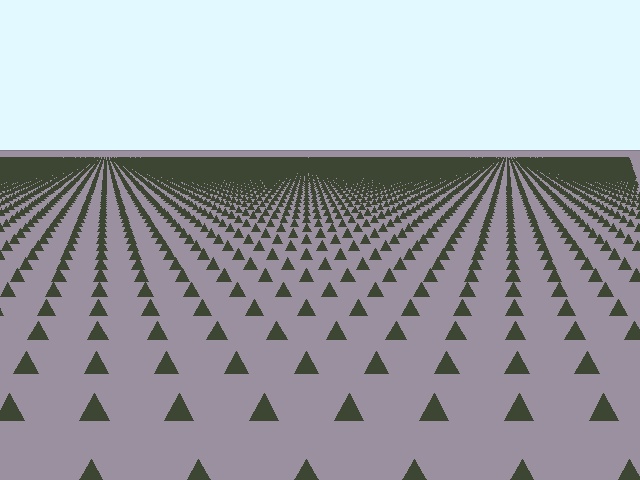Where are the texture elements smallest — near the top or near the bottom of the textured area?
Near the top.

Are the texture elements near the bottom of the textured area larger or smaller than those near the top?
Larger. Near the bottom, elements are closer to the viewer and appear at a bigger on-screen size.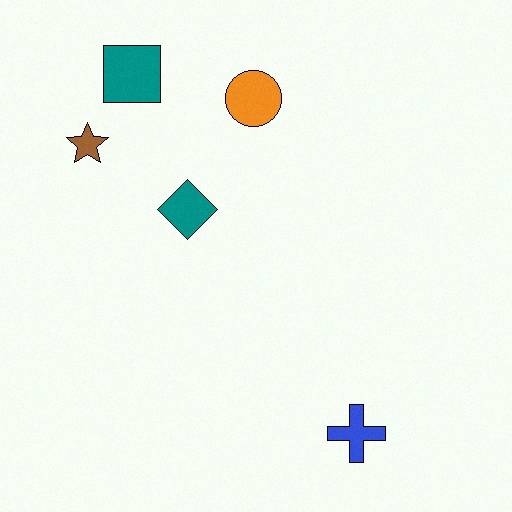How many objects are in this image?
There are 5 objects.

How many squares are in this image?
There is 1 square.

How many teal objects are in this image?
There are 2 teal objects.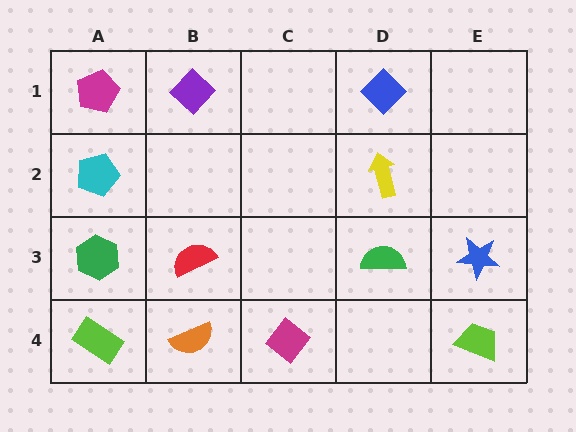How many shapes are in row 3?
4 shapes.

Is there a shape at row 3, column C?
No, that cell is empty.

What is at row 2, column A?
A cyan pentagon.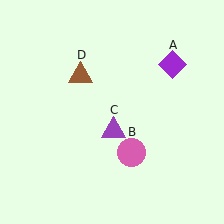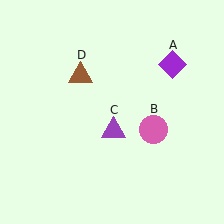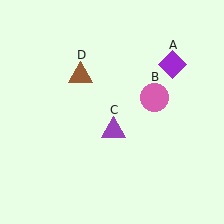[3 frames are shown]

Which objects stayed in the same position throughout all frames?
Purple diamond (object A) and purple triangle (object C) and brown triangle (object D) remained stationary.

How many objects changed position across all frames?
1 object changed position: pink circle (object B).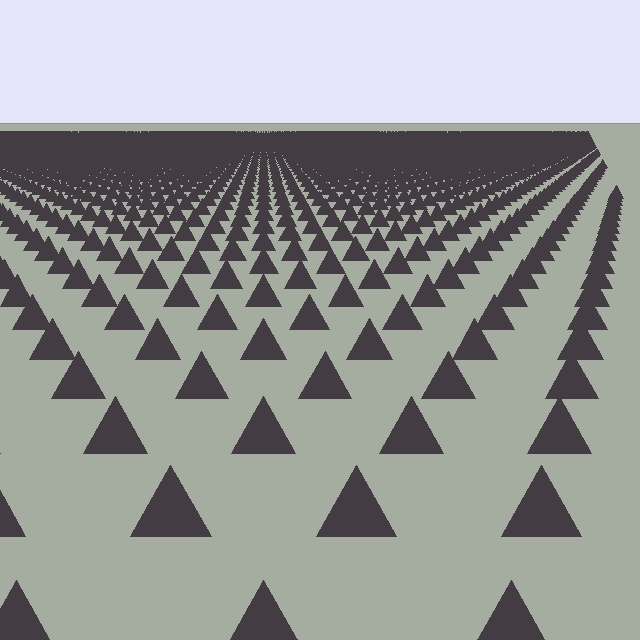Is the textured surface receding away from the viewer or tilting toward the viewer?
The surface is receding away from the viewer. Texture elements get smaller and denser toward the top.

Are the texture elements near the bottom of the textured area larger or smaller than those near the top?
Larger. Near the bottom, elements are closer to the viewer and appear at a bigger on-screen size.